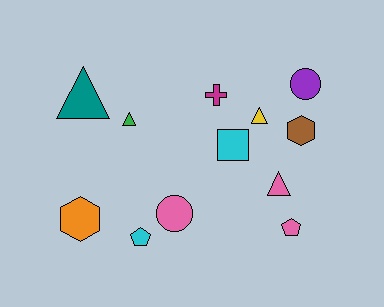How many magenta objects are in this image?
There is 1 magenta object.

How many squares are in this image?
There is 1 square.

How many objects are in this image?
There are 12 objects.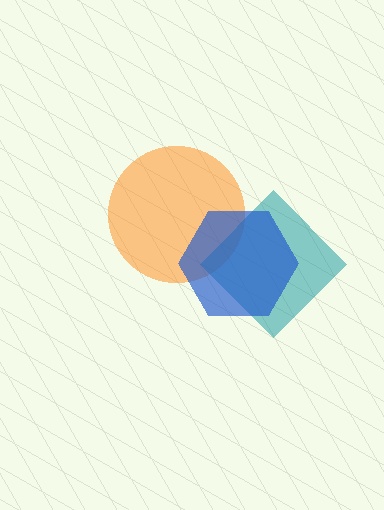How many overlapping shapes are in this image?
There are 3 overlapping shapes in the image.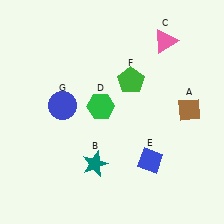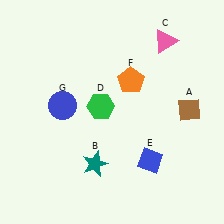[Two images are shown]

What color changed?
The pentagon (F) changed from green in Image 1 to orange in Image 2.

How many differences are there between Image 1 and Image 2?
There is 1 difference between the two images.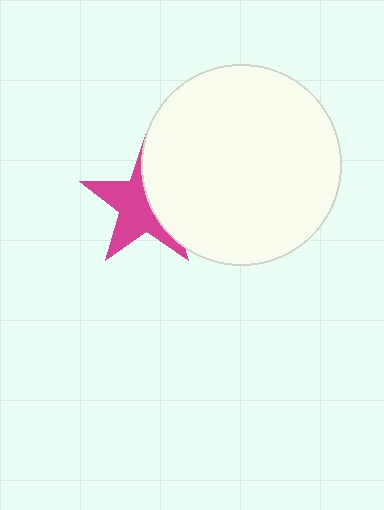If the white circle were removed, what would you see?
You would see the complete magenta star.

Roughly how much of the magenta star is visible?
About half of it is visible (roughly 57%).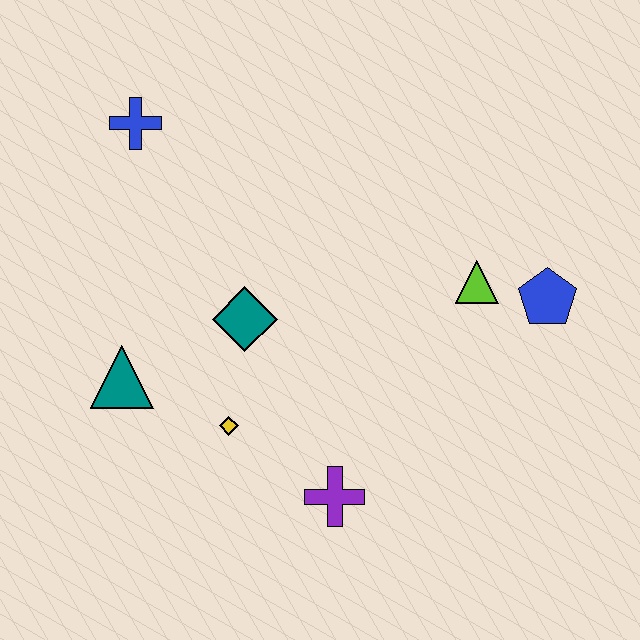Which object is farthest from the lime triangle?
The blue cross is farthest from the lime triangle.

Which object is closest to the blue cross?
The teal diamond is closest to the blue cross.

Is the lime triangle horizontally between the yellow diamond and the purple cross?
No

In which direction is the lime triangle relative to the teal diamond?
The lime triangle is to the right of the teal diamond.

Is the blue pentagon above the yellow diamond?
Yes